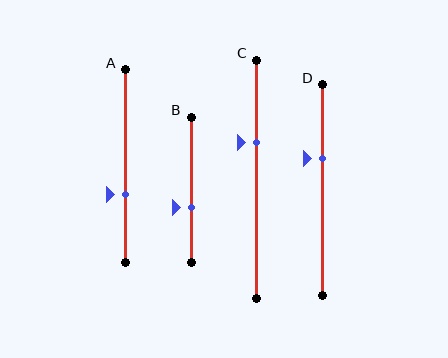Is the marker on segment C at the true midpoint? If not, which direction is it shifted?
No, the marker on segment C is shifted upward by about 15% of the segment length.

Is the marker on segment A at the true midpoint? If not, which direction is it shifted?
No, the marker on segment A is shifted downward by about 15% of the segment length.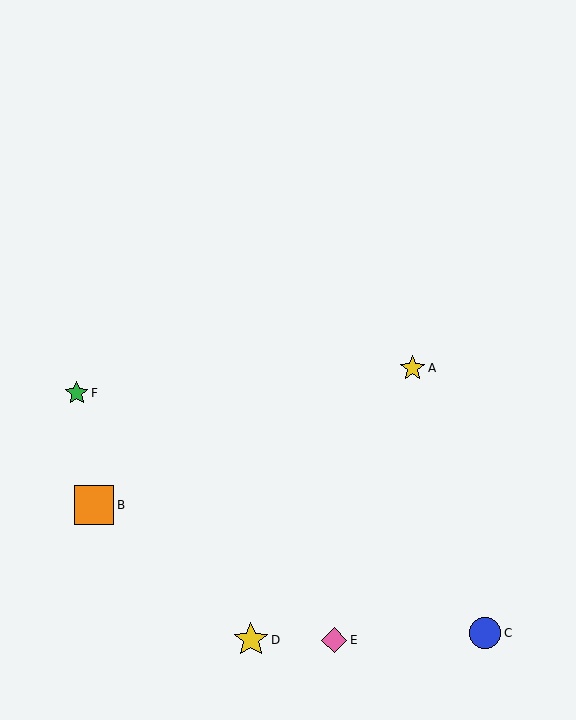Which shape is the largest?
The orange square (labeled B) is the largest.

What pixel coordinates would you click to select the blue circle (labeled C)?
Click at (485, 633) to select the blue circle C.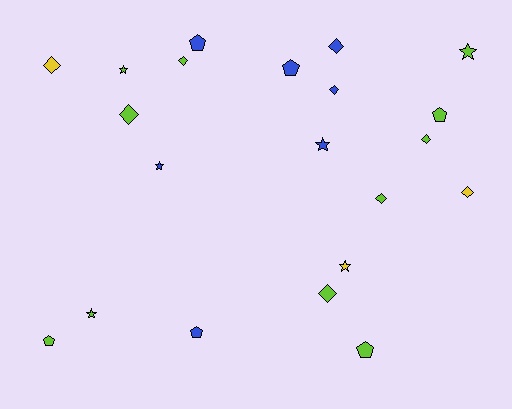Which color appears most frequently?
Lime, with 11 objects.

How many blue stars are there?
There are 2 blue stars.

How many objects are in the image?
There are 21 objects.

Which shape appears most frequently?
Diamond, with 9 objects.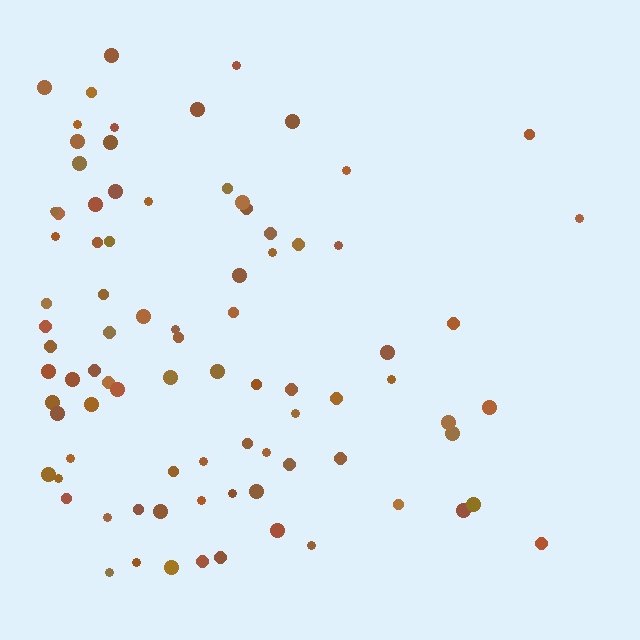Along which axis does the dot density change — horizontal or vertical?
Horizontal.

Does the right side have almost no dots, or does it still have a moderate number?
Still a moderate number, just noticeably fewer than the left.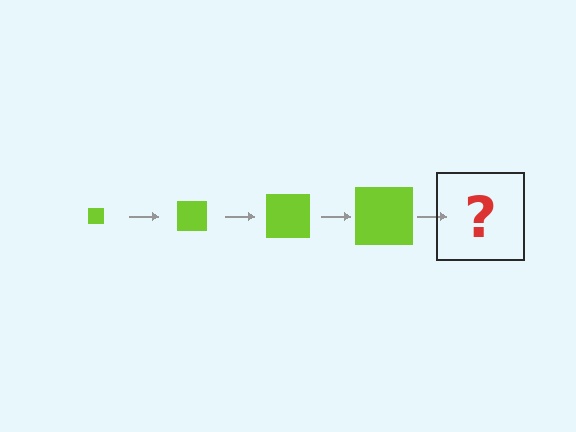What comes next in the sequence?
The next element should be a lime square, larger than the previous one.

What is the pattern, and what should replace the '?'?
The pattern is that the square gets progressively larger each step. The '?' should be a lime square, larger than the previous one.